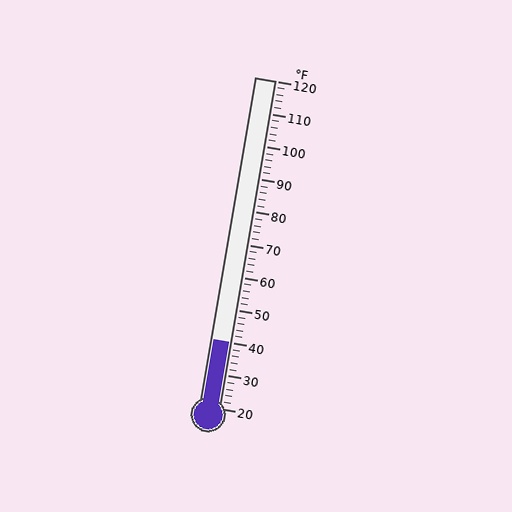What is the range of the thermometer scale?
The thermometer scale ranges from 20°F to 120°F.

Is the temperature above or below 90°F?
The temperature is below 90°F.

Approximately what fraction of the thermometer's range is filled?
The thermometer is filled to approximately 20% of its range.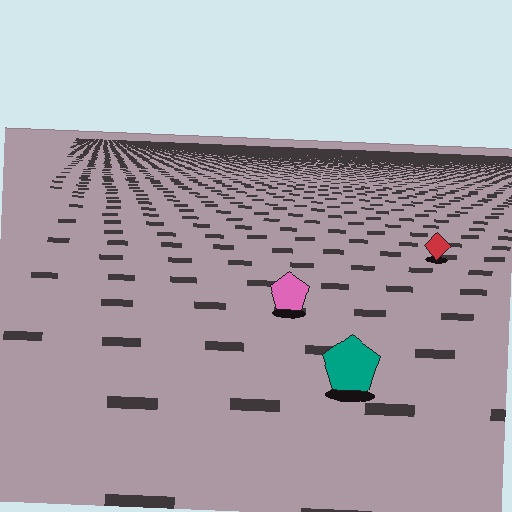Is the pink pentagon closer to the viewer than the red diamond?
Yes. The pink pentagon is closer — you can tell from the texture gradient: the ground texture is coarser near it.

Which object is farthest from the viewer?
The red diamond is farthest from the viewer. It appears smaller and the ground texture around it is denser.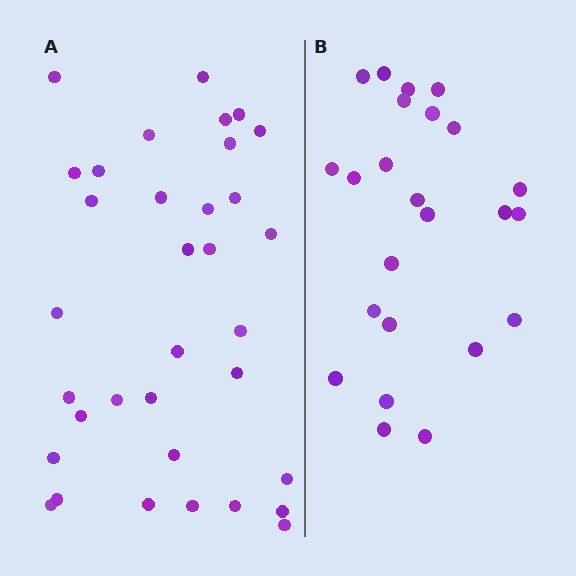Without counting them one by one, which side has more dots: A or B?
Region A (the left region) has more dots.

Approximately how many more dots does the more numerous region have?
Region A has roughly 10 or so more dots than region B.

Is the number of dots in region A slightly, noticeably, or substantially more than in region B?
Region A has noticeably more, but not dramatically so. The ratio is roughly 1.4 to 1.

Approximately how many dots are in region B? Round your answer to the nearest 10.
About 20 dots. (The exact count is 24, which rounds to 20.)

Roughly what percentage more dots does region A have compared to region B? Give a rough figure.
About 40% more.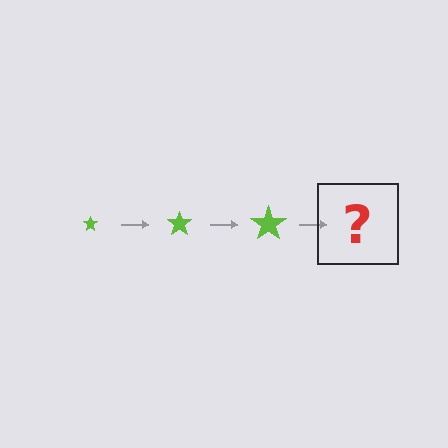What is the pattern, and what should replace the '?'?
The pattern is that the star gets progressively larger each step. The '?' should be a lime star, larger than the previous one.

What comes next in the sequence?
The next element should be a lime star, larger than the previous one.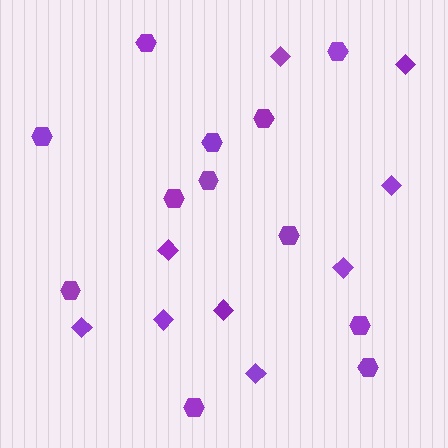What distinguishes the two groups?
There are 2 groups: one group of diamonds (9) and one group of hexagons (12).